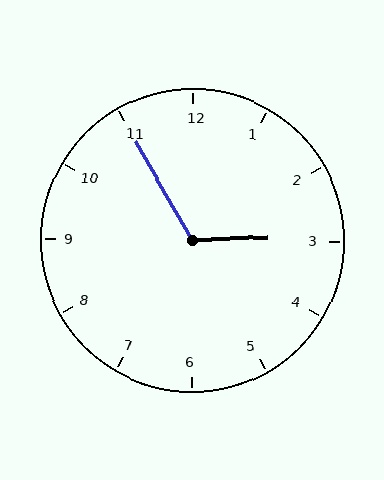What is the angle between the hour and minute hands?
Approximately 118 degrees.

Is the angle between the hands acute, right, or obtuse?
It is obtuse.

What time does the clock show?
2:55.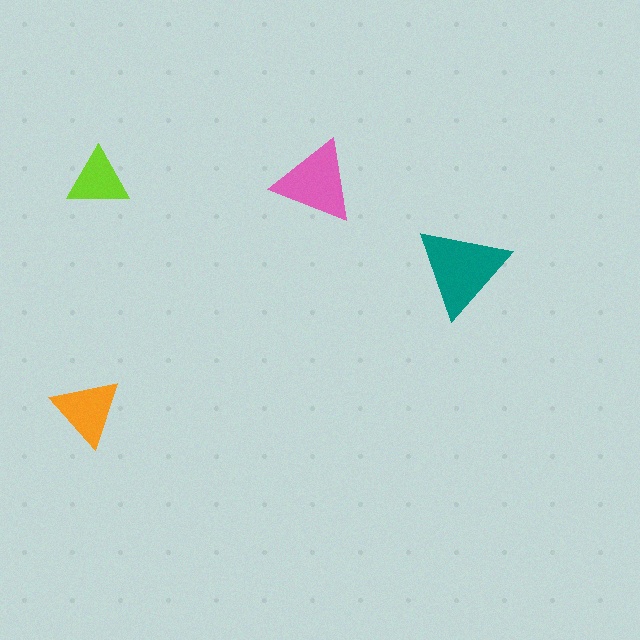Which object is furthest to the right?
The teal triangle is rightmost.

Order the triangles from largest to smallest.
the teal one, the pink one, the orange one, the lime one.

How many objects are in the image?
There are 4 objects in the image.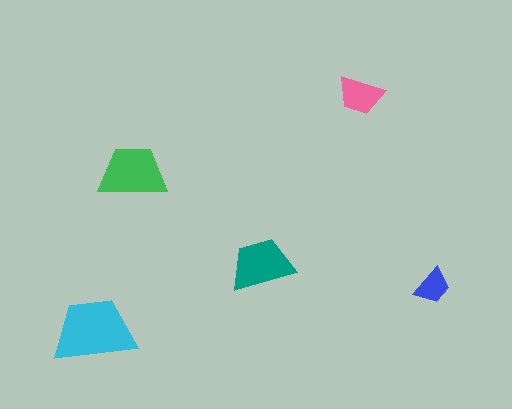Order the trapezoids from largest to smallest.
the cyan one, the green one, the teal one, the pink one, the blue one.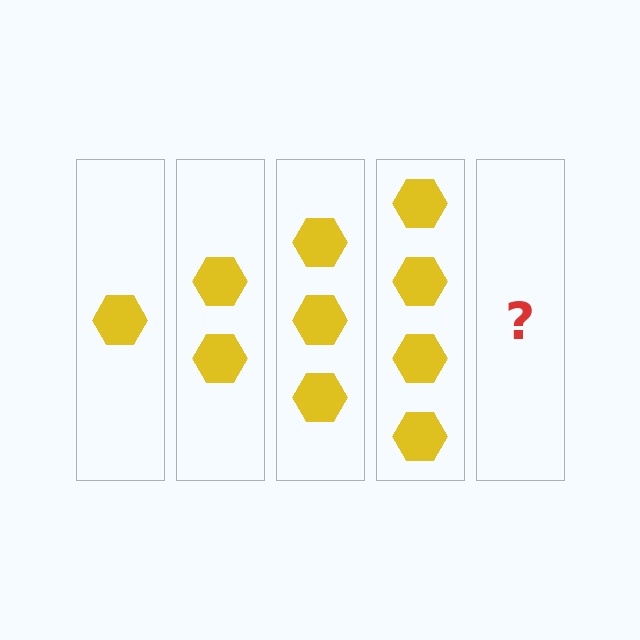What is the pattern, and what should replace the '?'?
The pattern is that each step adds one more hexagon. The '?' should be 5 hexagons.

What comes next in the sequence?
The next element should be 5 hexagons.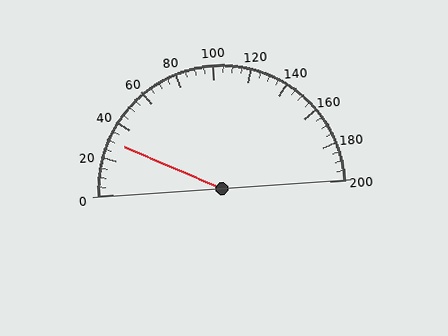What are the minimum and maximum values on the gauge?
The gauge ranges from 0 to 200.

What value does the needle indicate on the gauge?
The needle indicates approximately 30.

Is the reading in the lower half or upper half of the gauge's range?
The reading is in the lower half of the range (0 to 200).